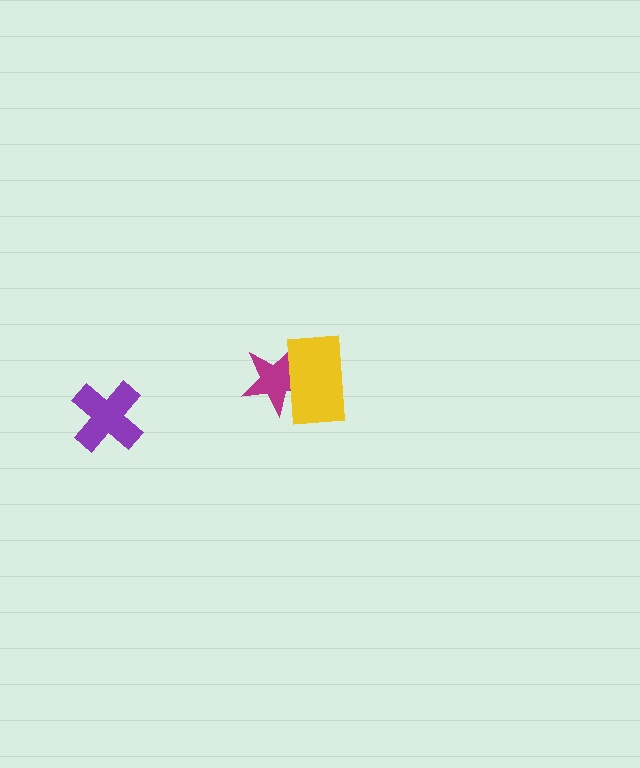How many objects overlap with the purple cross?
0 objects overlap with the purple cross.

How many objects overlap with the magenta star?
1 object overlaps with the magenta star.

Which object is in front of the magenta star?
The yellow rectangle is in front of the magenta star.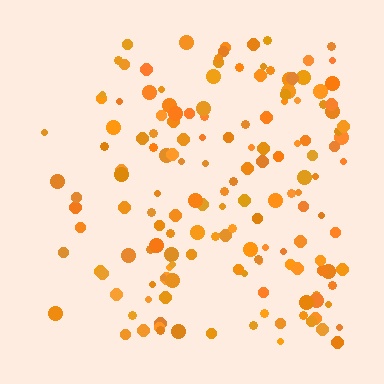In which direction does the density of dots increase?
From left to right, with the right side densest.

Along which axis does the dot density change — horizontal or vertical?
Horizontal.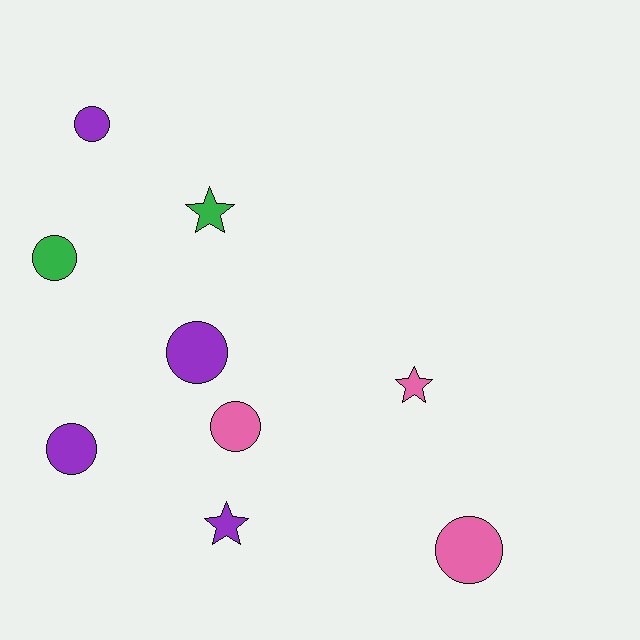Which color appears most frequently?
Purple, with 4 objects.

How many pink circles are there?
There are 2 pink circles.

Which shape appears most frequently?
Circle, with 6 objects.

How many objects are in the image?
There are 9 objects.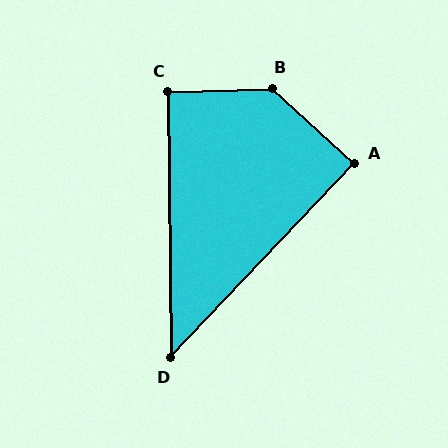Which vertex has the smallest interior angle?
D, at approximately 44 degrees.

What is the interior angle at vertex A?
Approximately 89 degrees (approximately right).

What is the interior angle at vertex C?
Approximately 91 degrees (approximately right).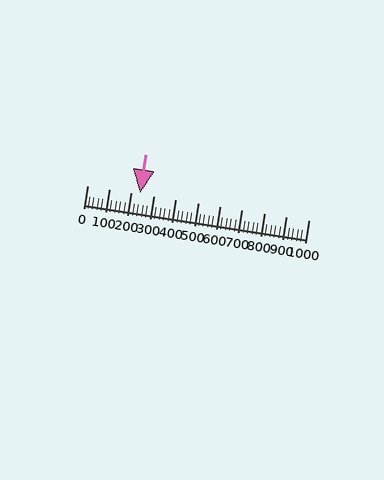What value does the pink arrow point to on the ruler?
The pink arrow points to approximately 240.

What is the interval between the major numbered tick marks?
The major tick marks are spaced 100 units apart.